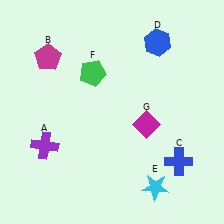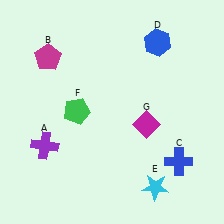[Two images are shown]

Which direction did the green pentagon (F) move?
The green pentagon (F) moved down.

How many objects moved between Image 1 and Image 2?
1 object moved between the two images.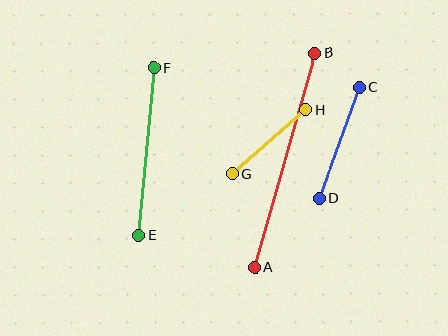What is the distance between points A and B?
The distance is approximately 223 pixels.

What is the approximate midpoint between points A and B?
The midpoint is at approximately (285, 160) pixels.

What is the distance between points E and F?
The distance is approximately 168 pixels.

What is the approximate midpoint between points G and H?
The midpoint is at approximately (269, 142) pixels.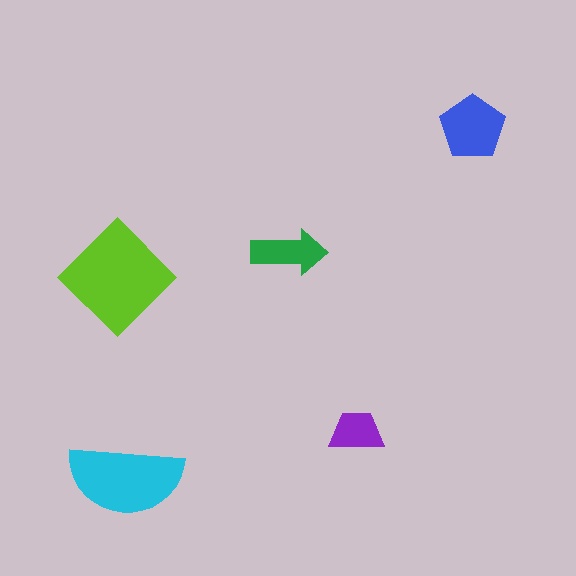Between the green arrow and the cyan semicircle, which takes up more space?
The cyan semicircle.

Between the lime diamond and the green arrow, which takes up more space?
The lime diamond.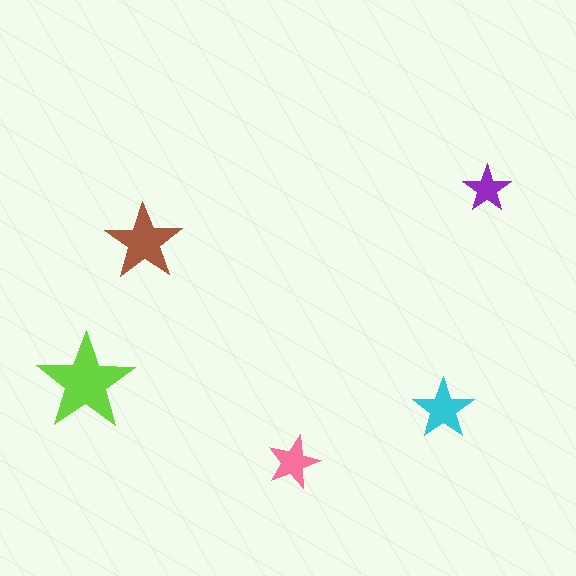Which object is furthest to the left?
The lime star is leftmost.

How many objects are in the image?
There are 5 objects in the image.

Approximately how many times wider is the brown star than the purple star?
About 1.5 times wider.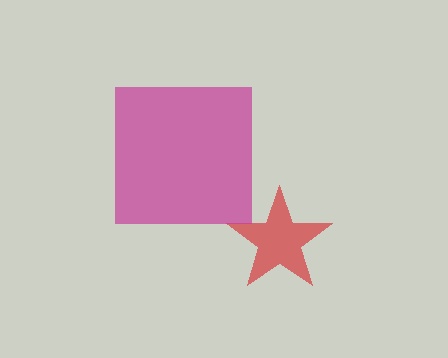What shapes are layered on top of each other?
The layered shapes are: a red star, a magenta square.